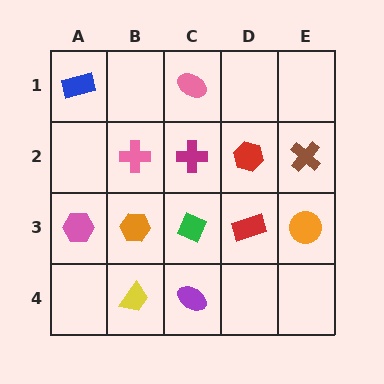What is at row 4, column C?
A purple ellipse.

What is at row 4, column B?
A yellow trapezoid.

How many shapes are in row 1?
2 shapes.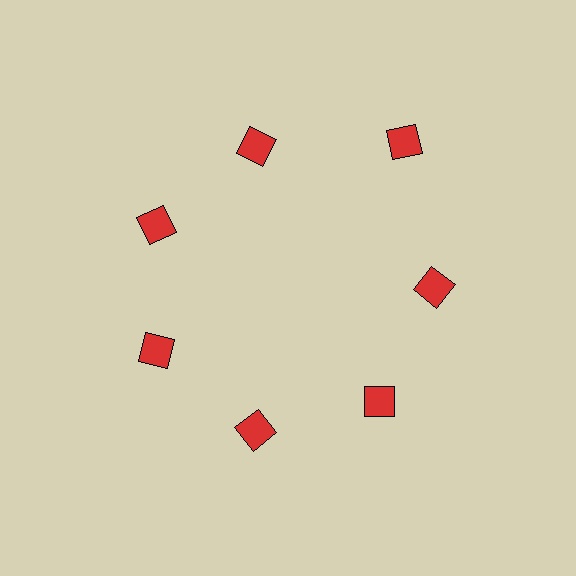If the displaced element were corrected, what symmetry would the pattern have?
It would have 7-fold rotational symmetry — the pattern would map onto itself every 51 degrees.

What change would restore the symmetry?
The symmetry would be restored by moving it inward, back onto the ring so that all 7 squares sit at equal angles and equal distance from the center.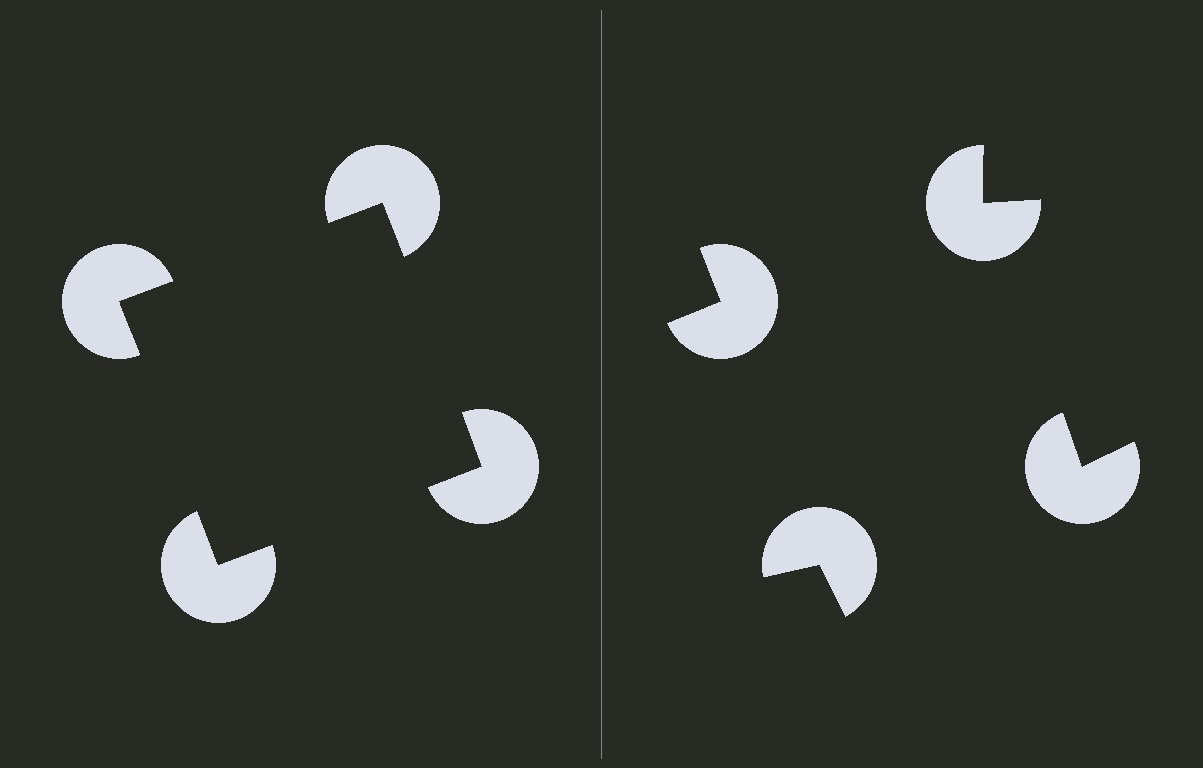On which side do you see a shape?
An illusory square appears on the left side. On the right side the wedge cuts are rotated, so no coherent shape forms.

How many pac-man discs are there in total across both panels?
8 — 4 on each side.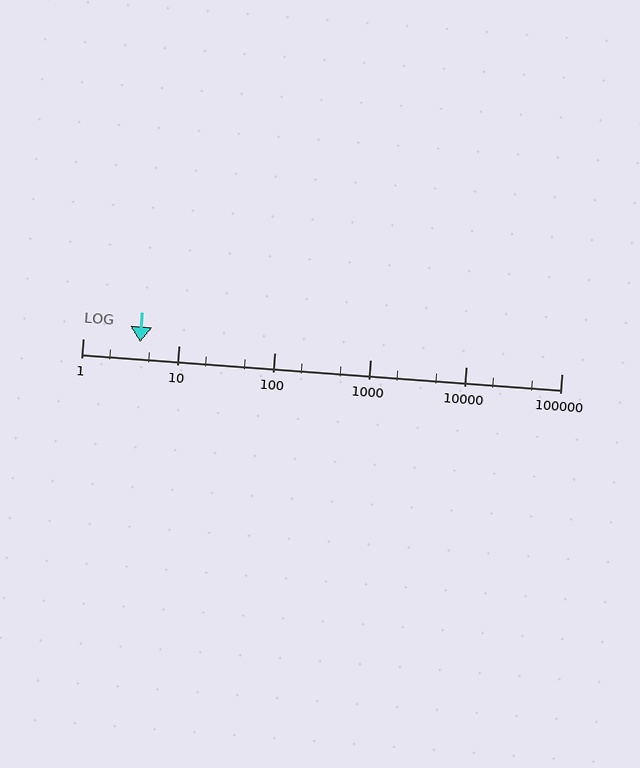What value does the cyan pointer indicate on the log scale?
The pointer indicates approximately 4.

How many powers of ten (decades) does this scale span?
The scale spans 5 decades, from 1 to 100000.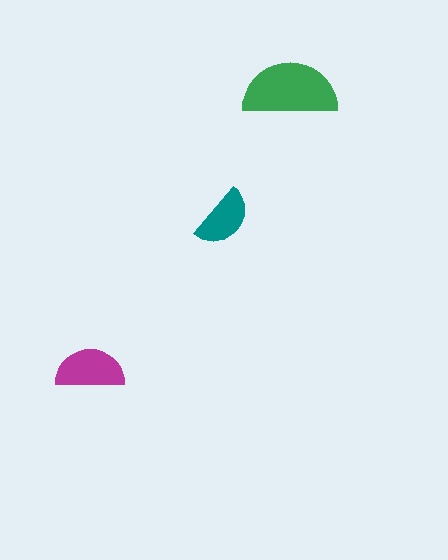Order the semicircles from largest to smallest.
the green one, the magenta one, the teal one.